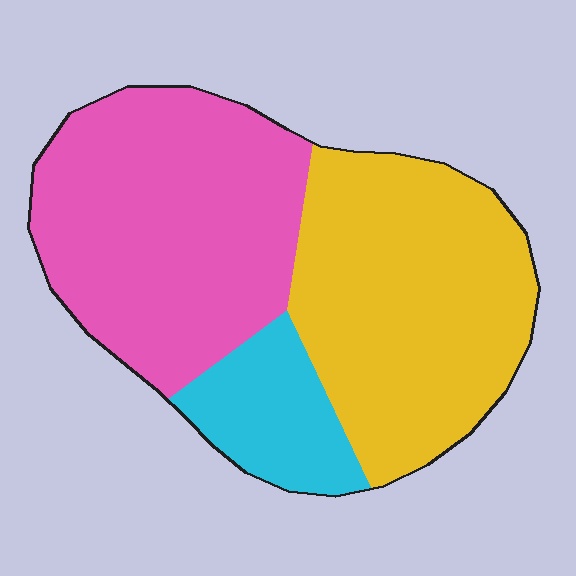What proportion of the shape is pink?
Pink covers about 45% of the shape.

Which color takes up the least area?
Cyan, at roughly 15%.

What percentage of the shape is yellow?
Yellow covers 42% of the shape.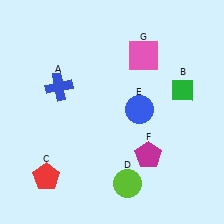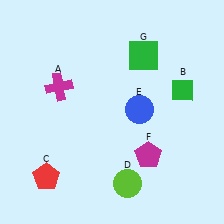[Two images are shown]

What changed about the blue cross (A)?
In Image 1, A is blue. In Image 2, it changed to magenta.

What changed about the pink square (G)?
In Image 1, G is pink. In Image 2, it changed to green.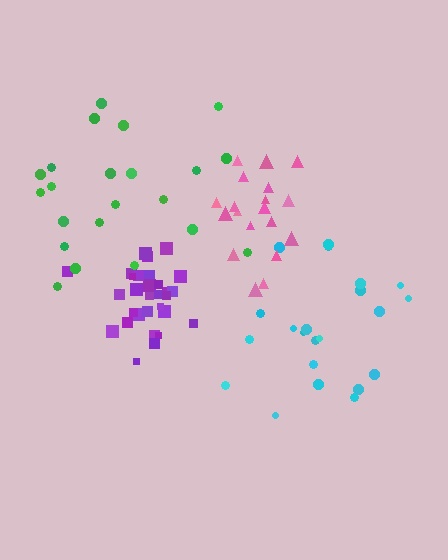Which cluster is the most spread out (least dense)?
Green.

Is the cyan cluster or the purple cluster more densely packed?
Purple.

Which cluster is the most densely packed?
Purple.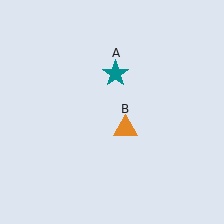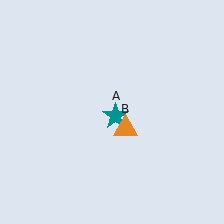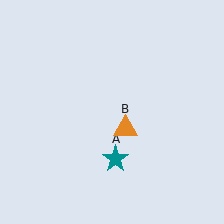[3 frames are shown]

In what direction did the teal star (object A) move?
The teal star (object A) moved down.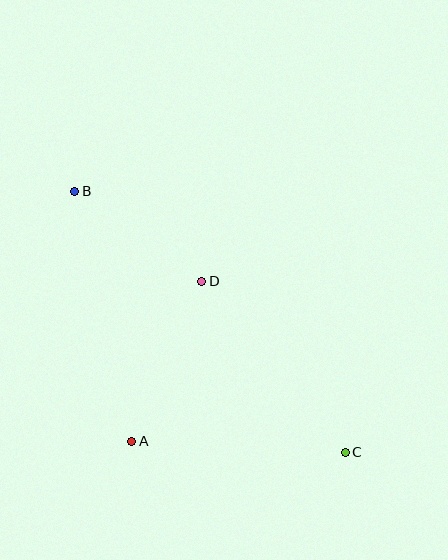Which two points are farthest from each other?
Points B and C are farthest from each other.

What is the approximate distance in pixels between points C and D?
The distance between C and D is approximately 223 pixels.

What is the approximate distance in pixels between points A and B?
The distance between A and B is approximately 257 pixels.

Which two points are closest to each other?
Points B and D are closest to each other.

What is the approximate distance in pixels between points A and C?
The distance between A and C is approximately 214 pixels.